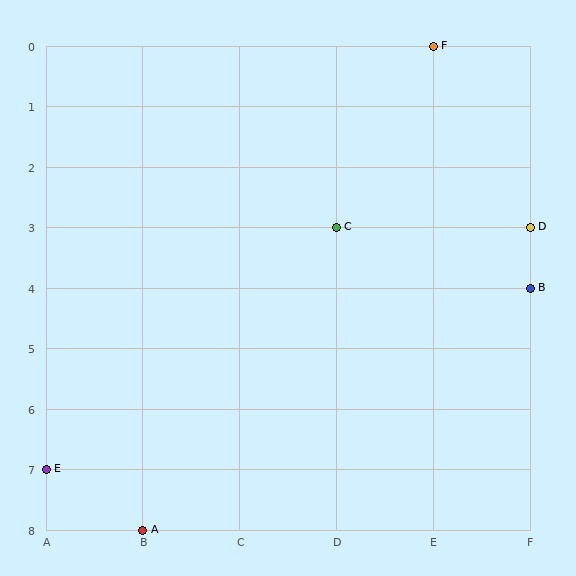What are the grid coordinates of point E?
Point E is at grid coordinates (A, 7).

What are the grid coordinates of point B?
Point B is at grid coordinates (F, 4).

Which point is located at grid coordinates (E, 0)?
Point F is at (E, 0).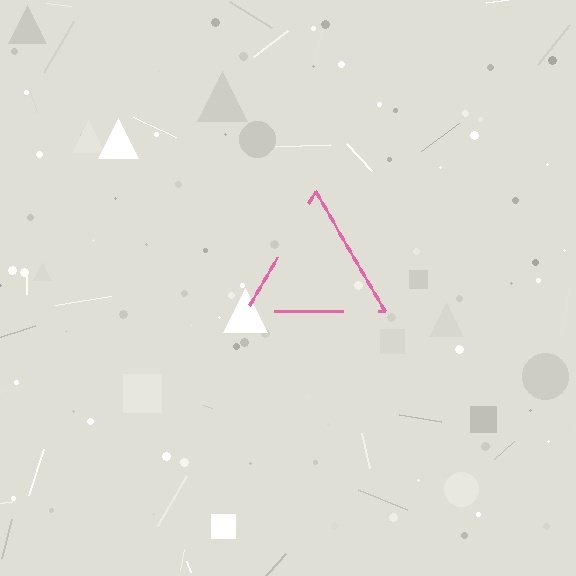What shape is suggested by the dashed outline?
The dashed outline suggests a triangle.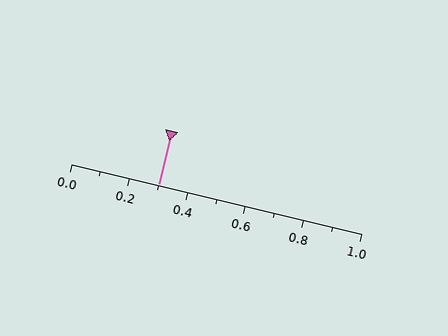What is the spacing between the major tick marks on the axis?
The major ticks are spaced 0.2 apart.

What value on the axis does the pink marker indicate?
The marker indicates approximately 0.3.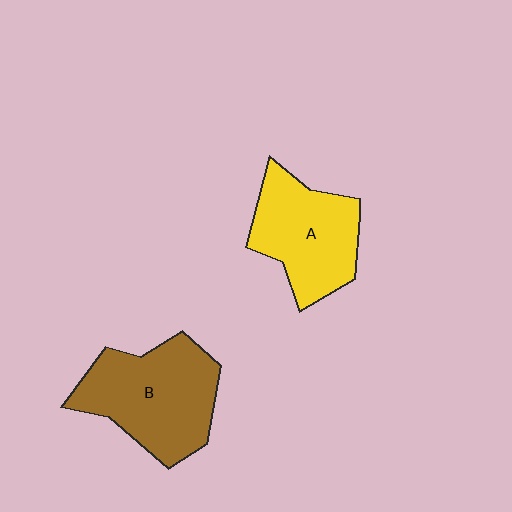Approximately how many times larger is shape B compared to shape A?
Approximately 1.2 times.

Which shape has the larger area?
Shape B (brown).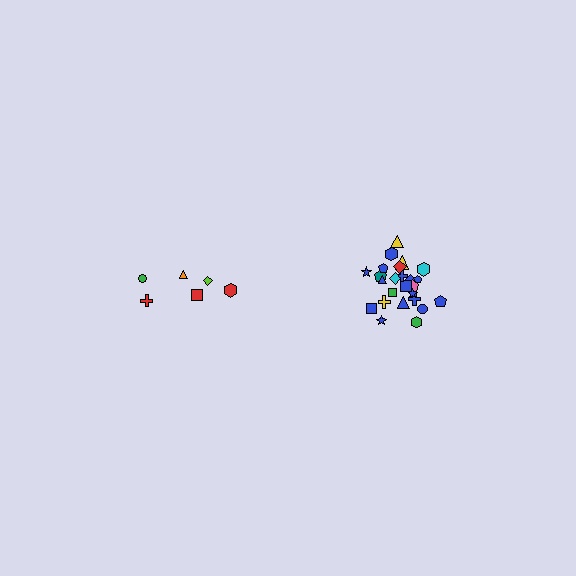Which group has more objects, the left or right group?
The right group.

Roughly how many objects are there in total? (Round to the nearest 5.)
Roughly 30 objects in total.